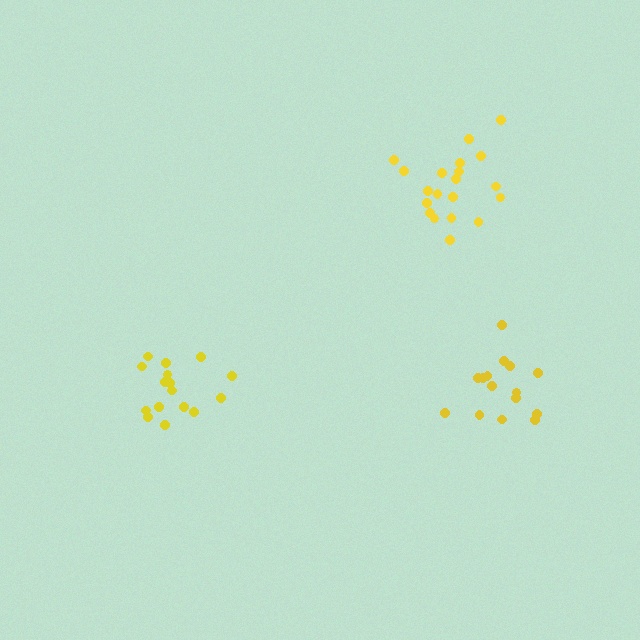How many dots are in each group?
Group 1: 15 dots, Group 2: 20 dots, Group 3: 16 dots (51 total).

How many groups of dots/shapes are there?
There are 3 groups.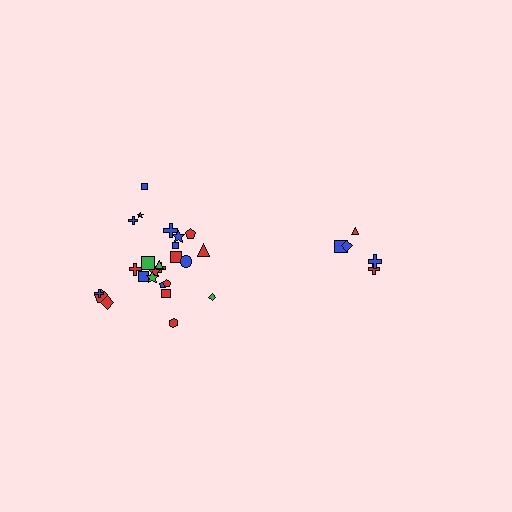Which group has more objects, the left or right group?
The left group.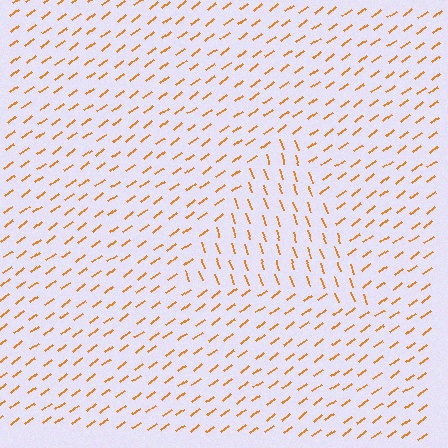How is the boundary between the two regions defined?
The boundary is defined purely by a change in line orientation (approximately 72 degrees difference). All lines are the same color and thickness.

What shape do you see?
I see a triangle.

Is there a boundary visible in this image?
Yes, there is a texture boundary formed by a change in line orientation.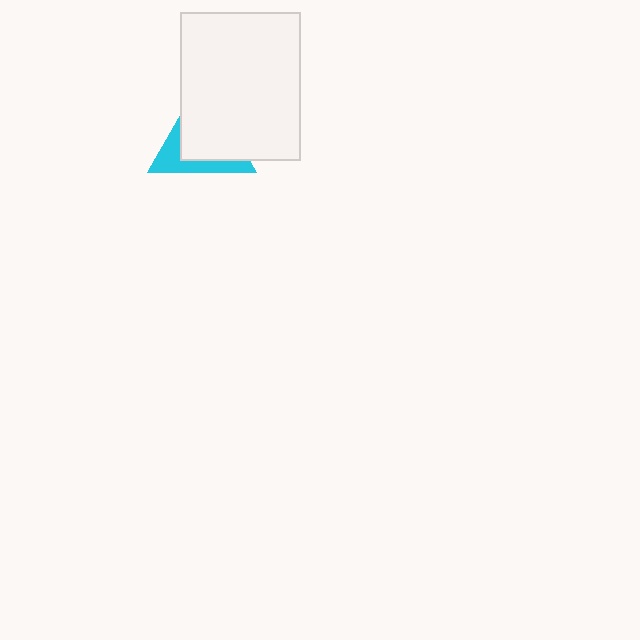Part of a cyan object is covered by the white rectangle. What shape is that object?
It is a triangle.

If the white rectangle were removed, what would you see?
You would see the complete cyan triangle.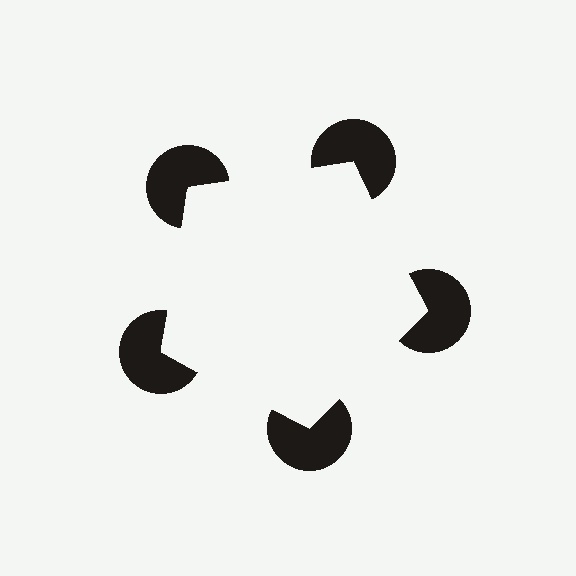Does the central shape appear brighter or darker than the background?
It typically appears slightly brighter than the background, even though no actual brightness change is drawn.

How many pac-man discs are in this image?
There are 5 — one at each vertex of the illusory pentagon.